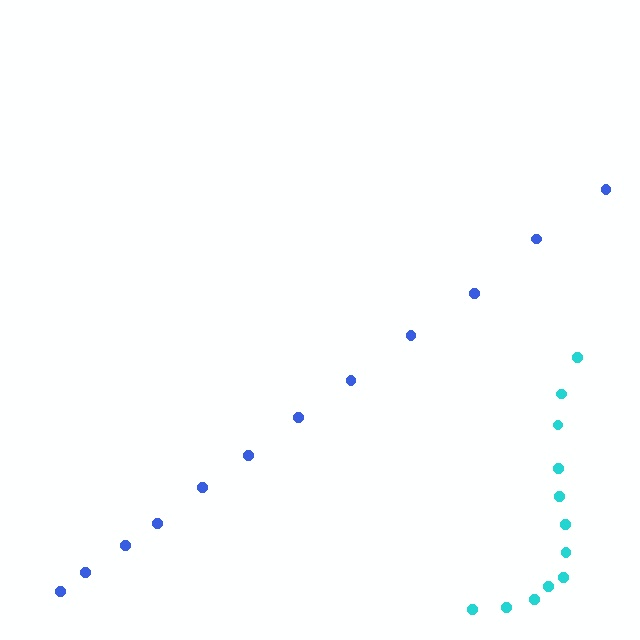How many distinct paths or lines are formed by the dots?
There are 2 distinct paths.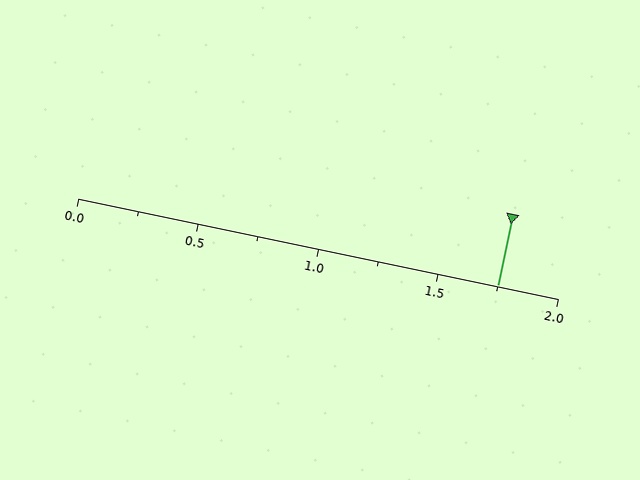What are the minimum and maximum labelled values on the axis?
The axis runs from 0.0 to 2.0.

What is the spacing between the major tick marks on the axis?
The major ticks are spaced 0.5 apart.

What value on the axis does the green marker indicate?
The marker indicates approximately 1.75.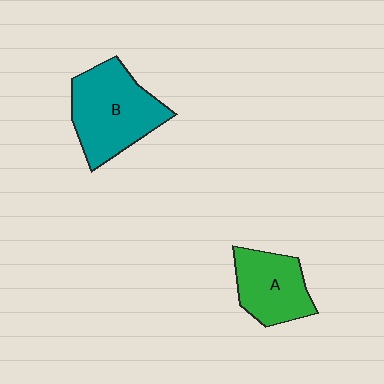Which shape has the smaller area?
Shape A (green).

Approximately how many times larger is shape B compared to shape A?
Approximately 1.4 times.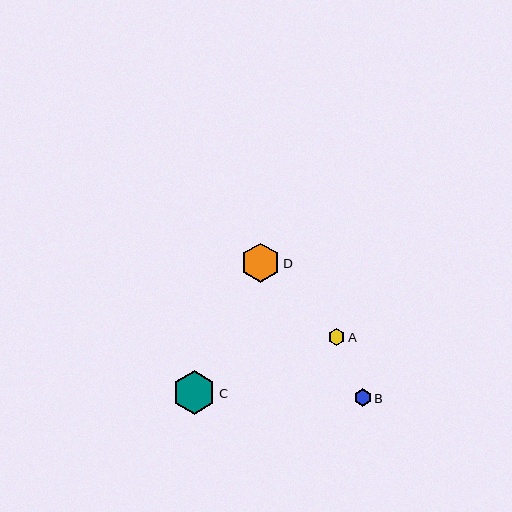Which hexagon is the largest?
Hexagon C is the largest with a size of approximately 43 pixels.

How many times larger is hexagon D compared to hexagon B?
Hexagon D is approximately 2.3 times the size of hexagon B.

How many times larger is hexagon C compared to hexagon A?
Hexagon C is approximately 2.6 times the size of hexagon A.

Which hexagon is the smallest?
Hexagon A is the smallest with a size of approximately 17 pixels.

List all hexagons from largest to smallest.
From largest to smallest: C, D, B, A.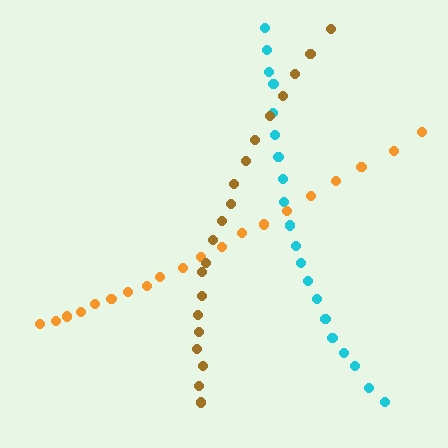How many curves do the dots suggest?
There are 3 distinct paths.